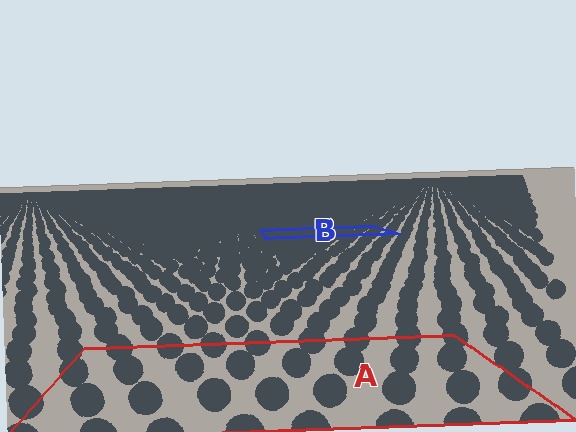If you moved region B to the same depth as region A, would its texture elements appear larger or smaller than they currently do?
They would appear larger. At a closer depth, the same texture elements are projected at a bigger on-screen size.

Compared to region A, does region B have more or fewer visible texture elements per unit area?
Region B has more texture elements per unit area — they are packed more densely because it is farther away.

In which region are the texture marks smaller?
The texture marks are smaller in region B, because it is farther away.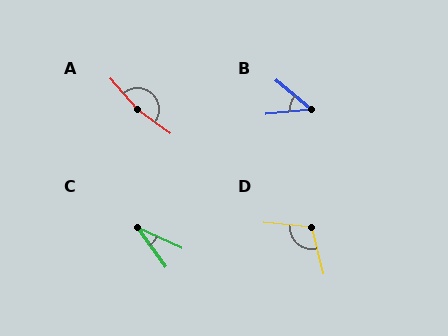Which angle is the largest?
A, at approximately 167 degrees.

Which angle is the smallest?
C, at approximately 29 degrees.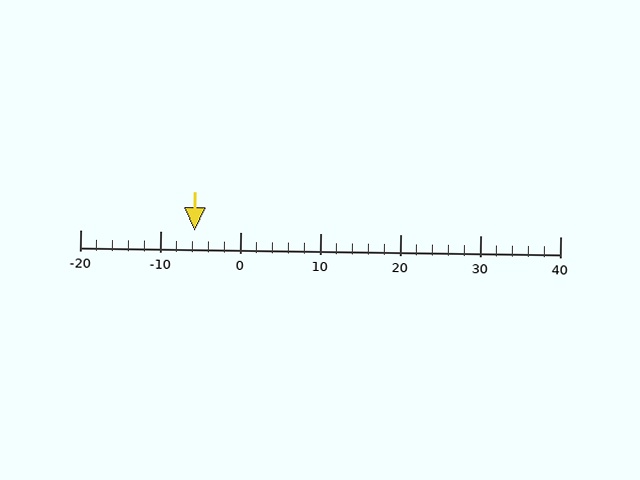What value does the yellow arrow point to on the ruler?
The yellow arrow points to approximately -6.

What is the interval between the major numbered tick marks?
The major tick marks are spaced 10 units apart.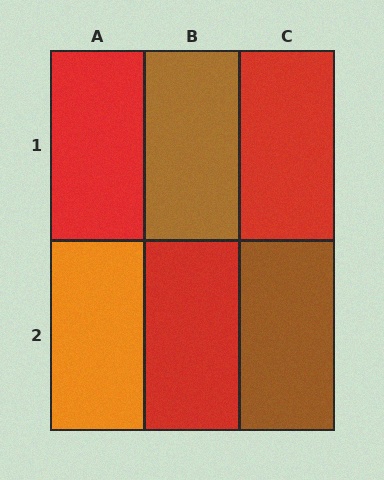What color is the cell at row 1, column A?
Red.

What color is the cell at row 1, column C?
Red.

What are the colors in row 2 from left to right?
Orange, red, brown.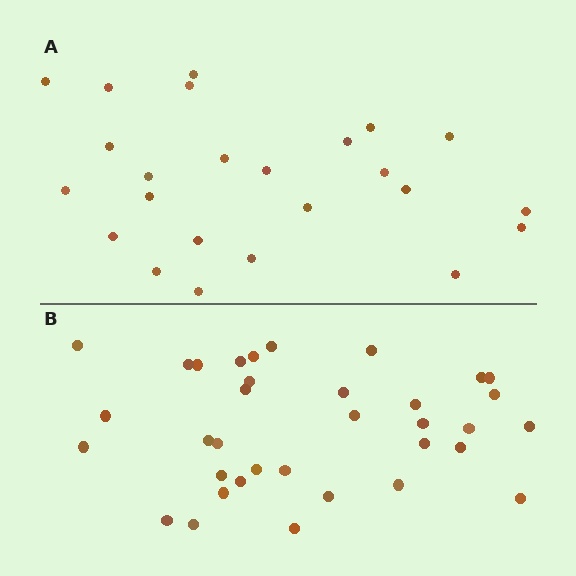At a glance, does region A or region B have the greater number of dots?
Region B (the bottom region) has more dots.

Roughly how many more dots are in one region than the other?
Region B has roughly 12 or so more dots than region A.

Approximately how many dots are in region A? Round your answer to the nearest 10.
About 20 dots. (The exact count is 24, which rounds to 20.)